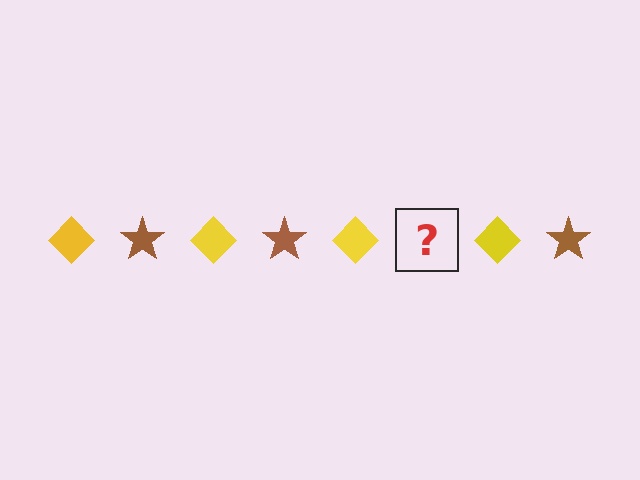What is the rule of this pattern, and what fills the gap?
The rule is that the pattern alternates between yellow diamond and brown star. The gap should be filled with a brown star.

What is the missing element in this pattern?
The missing element is a brown star.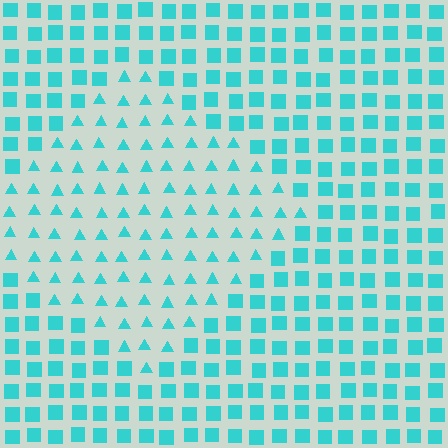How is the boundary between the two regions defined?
The boundary is defined by a change in element shape: triangles inside vs. squares outside. All elements share the same color and spacing.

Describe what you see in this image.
The image is filled with small cyan elements arranged in a uniform grid. A diamond-shaped region contains triangles, while the surrounding area contains squares. The boundary is defined purely by the change in element shape.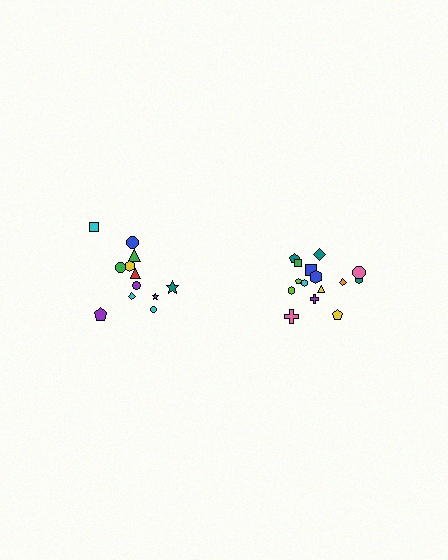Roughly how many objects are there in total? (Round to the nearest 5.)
Roughly 25 objects in total.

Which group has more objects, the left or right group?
The right group.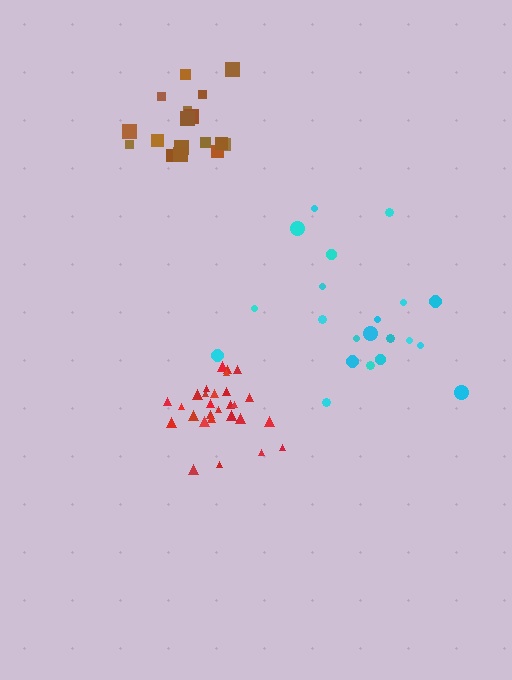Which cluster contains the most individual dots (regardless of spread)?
Red (28).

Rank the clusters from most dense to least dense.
red, brown, cyan.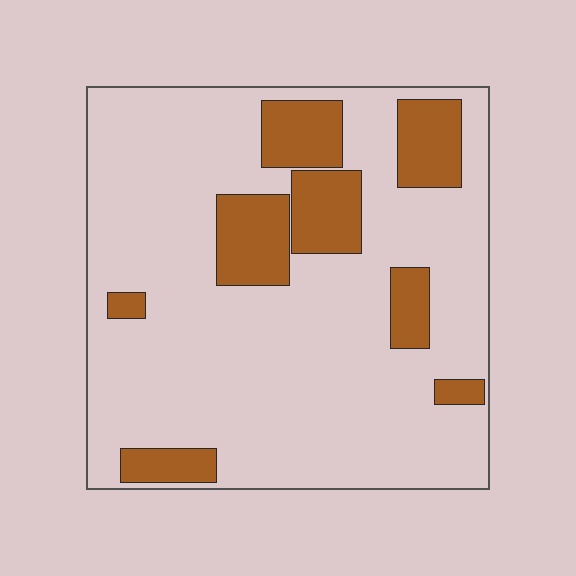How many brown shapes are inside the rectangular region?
8.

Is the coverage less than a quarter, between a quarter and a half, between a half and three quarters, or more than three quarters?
Less than a quarter.